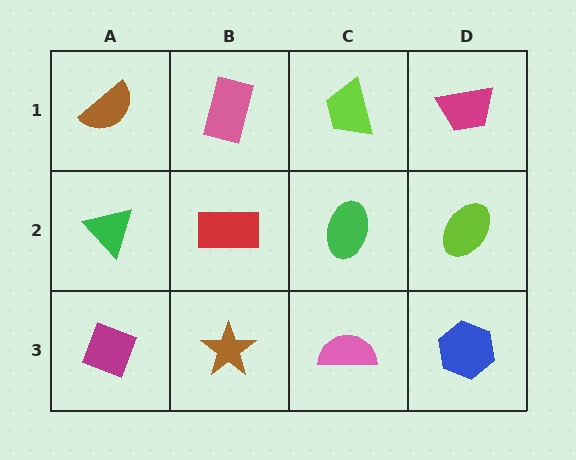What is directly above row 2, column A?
A brown semicircle.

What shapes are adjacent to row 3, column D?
A lime ellipse (row 2, column D), a pink semicircle (row 3, column C).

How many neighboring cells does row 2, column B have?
4.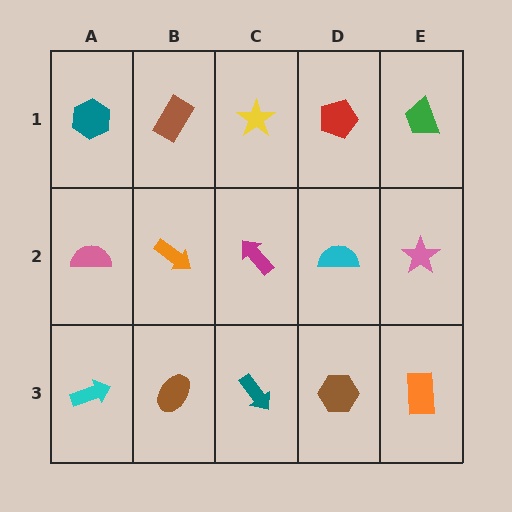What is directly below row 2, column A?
A cyan arrow.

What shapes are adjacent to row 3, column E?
A pink star (row 2, column E), a brown hexagon (row 3, column D).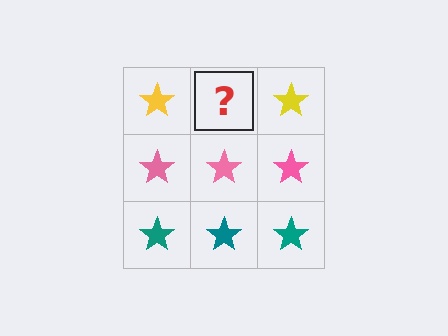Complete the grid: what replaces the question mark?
The question mark should be replaced with a yellow star.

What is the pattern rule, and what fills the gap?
The rule is that each row has a consistent color. The gap should be filled with a yellow star.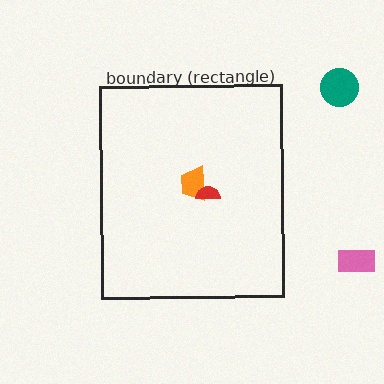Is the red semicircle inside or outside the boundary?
Inside.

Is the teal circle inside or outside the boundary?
Outside.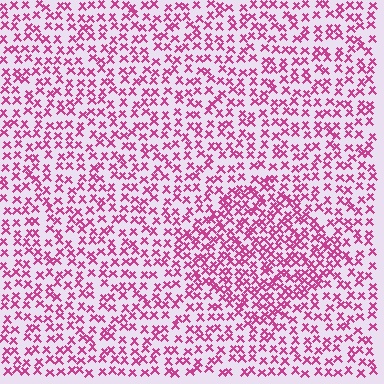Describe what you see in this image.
The image contains small magenta elements arranged at two different densities. A diamond-shaped region is visible where the elements are more densely packed than the surrounding area.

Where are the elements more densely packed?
The elements are more densely packed inside the diamond boundary.